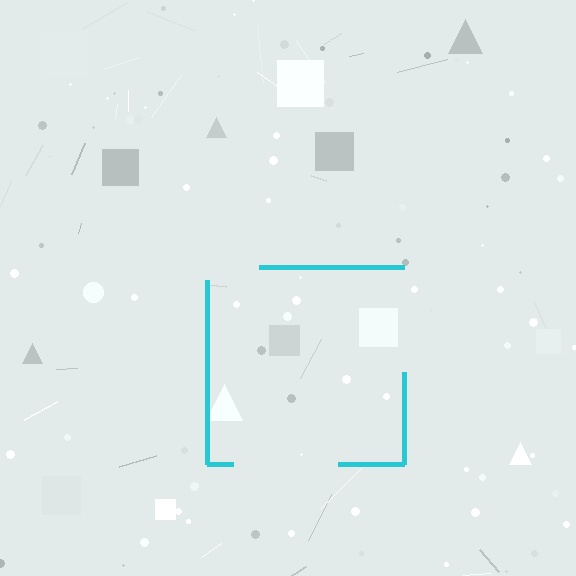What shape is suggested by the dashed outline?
The dashed outline suggests a square.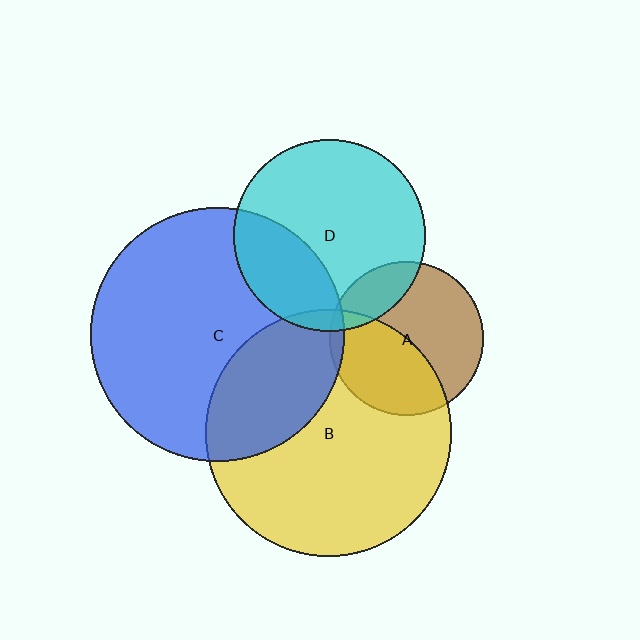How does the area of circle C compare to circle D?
Approximately 1.8 times.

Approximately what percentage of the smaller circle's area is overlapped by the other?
Approximately 30%.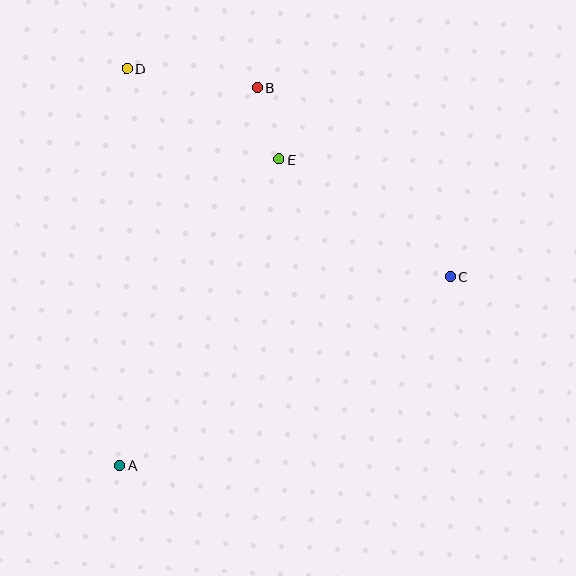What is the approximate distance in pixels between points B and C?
The distance between B and C is approximately 270 pixels.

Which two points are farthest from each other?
Points A and B are farthest from each other.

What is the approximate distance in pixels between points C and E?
The distance between C and E is approximately 207 pixels.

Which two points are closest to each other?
Points B and E are closest to each other.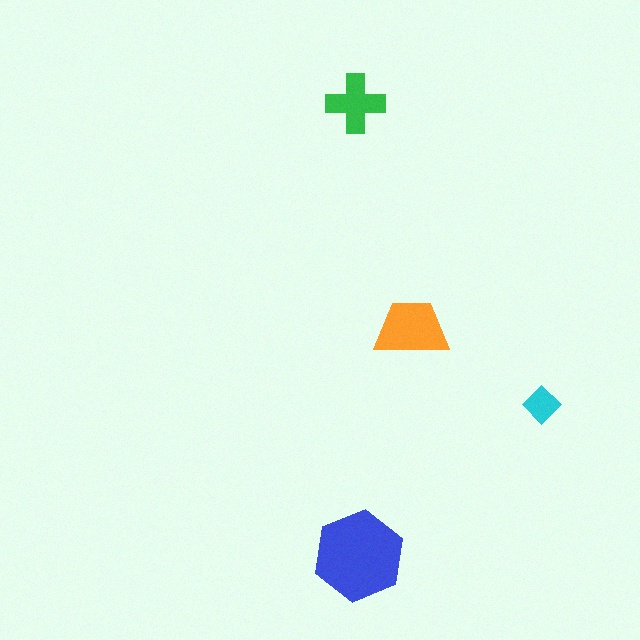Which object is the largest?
The blue hexagon.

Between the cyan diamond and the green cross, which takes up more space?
The green cross.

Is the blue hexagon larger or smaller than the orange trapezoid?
Larger.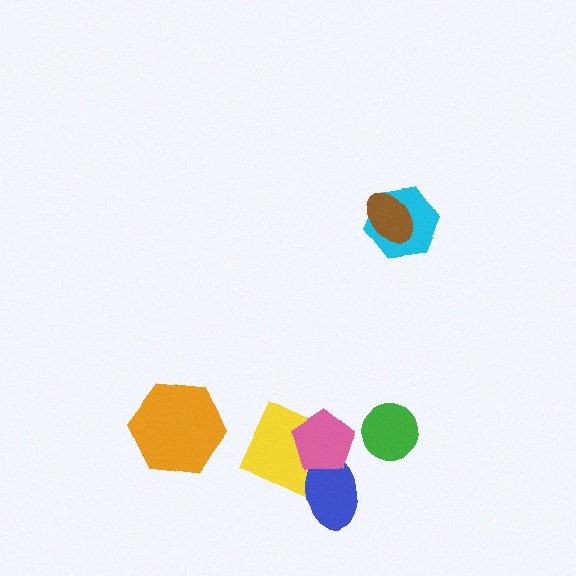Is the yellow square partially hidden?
Yes, it is partially covered by another shape.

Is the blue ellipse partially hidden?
Yes, it is partially covered by another shape.